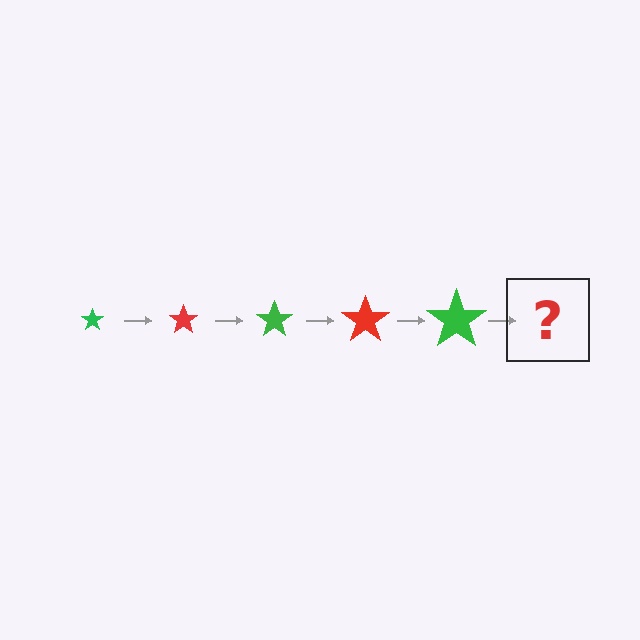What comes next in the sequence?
The next element should be a red star, larger than the previous one.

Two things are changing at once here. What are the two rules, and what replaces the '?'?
The two rules are that the star grows larger each step and the color cycles through green and red. The '?' should be a red star, larger than the previous one.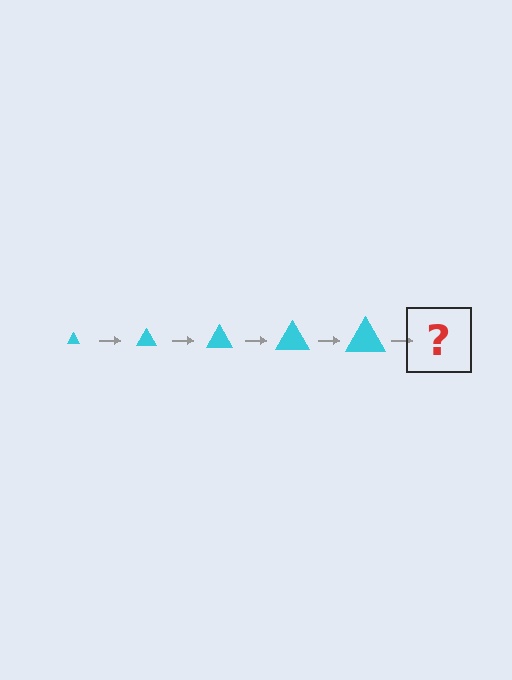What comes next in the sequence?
The next element should be a cyan triangle, larger than the previous one.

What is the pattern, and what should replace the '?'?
The pattern is that the triangle gets progressively larger each step. The '?' should be a cyan triangle, larger than the previous one.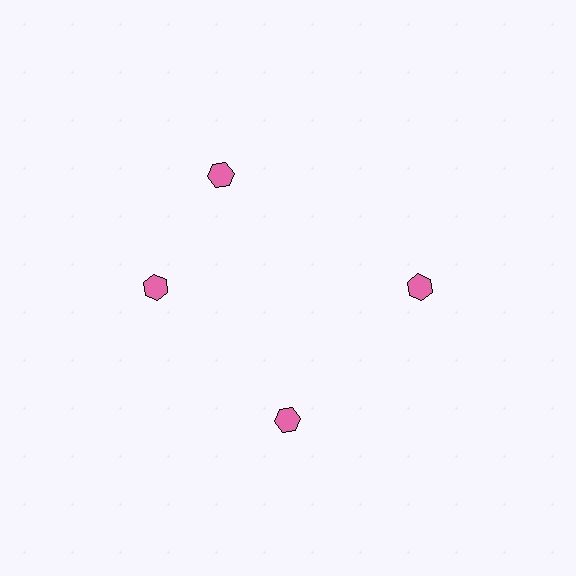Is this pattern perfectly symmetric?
No. The 4 pink hexagons are arranged in a ring, but one element near the 12 o'clock position is rotated out of alignment along the ring, breaking the 4-fold rotational symmetry.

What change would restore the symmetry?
The symmetry would be restored by rotating it back into even spacing with its neighbors so that all 4 hexagons sit at equal angles and equal distance from the center.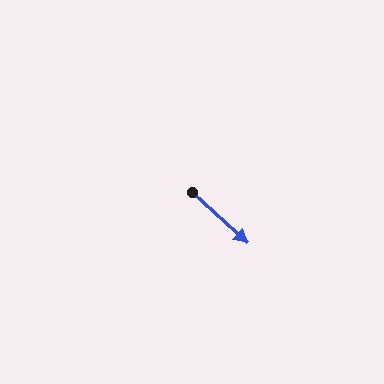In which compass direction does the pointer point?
Southeast.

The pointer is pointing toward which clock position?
Roughly 4 o'clock.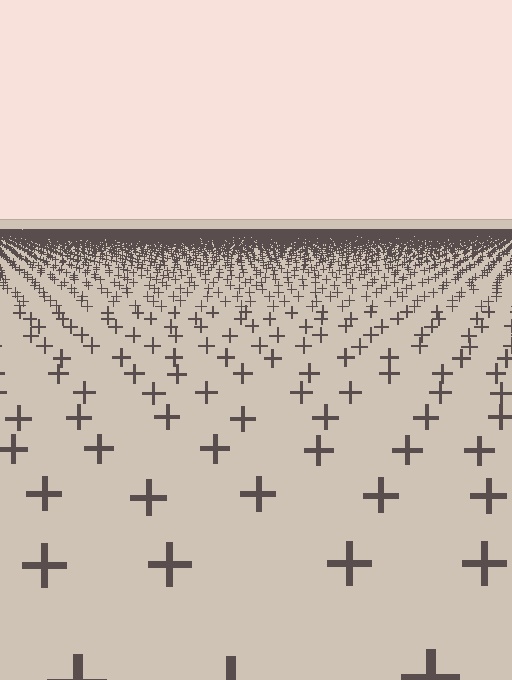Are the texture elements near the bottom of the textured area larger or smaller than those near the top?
Larger. Near the bottom, elements are closer to the viewer and appear at a bigger on-screen size.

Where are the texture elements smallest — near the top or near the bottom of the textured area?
Near the top.